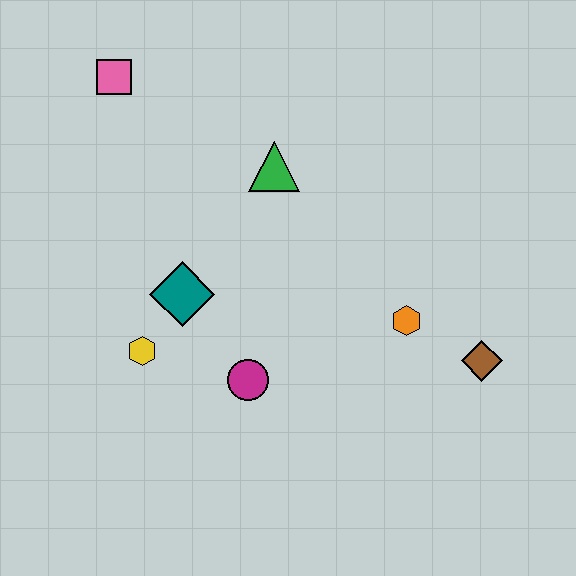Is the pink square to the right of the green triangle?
No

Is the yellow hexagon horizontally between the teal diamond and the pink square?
Yes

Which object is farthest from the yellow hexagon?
The brown diamond is farthest from the yellow hexagon.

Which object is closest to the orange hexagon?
The brown diamond is closest to the orange hexagon.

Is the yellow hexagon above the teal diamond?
No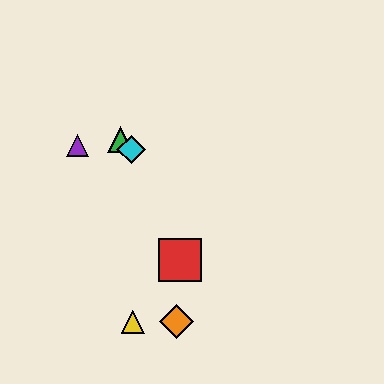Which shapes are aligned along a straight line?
The blue triangle, the green triangle, the cyan diamond are aligned along a straight line.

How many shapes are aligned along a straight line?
3 shapes (the blue triangle, the green triangle, the cyan diamond) are aligned along a straight line.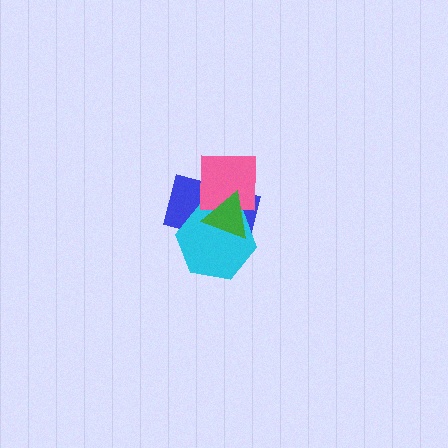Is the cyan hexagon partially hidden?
Yes, it is partially covered by another shape.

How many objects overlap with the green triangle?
3 objects overlap with the green triangle.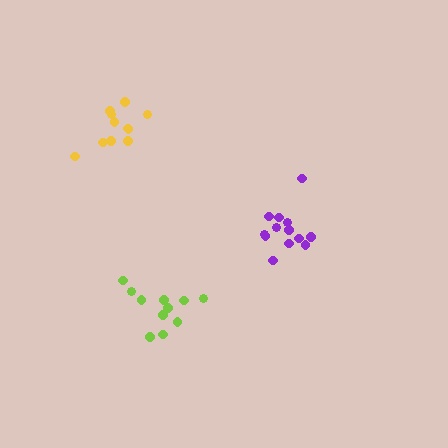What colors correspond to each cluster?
The clusters are colored: lime, purple, yellow.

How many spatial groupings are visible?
There are 3 spatial groupings.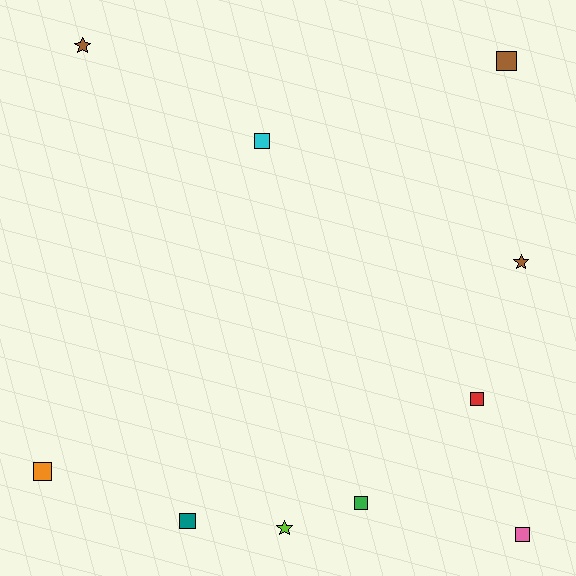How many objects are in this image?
There are 10 objects.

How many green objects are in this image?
There is 1 green object.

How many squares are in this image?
There are 7 squares.